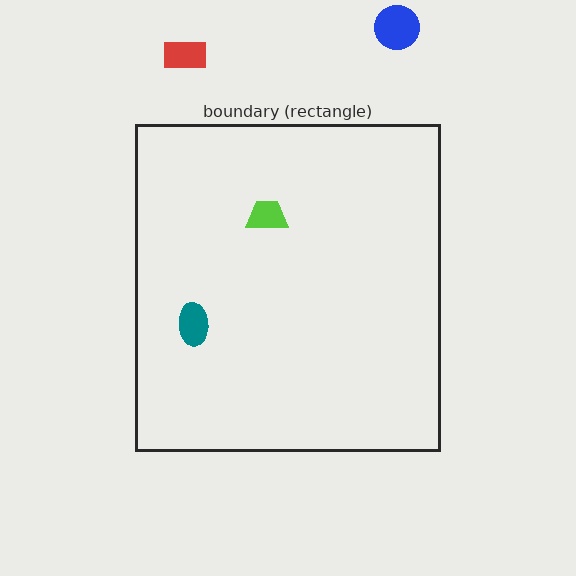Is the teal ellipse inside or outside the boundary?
Inside.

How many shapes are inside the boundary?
2 inside, 2 outside.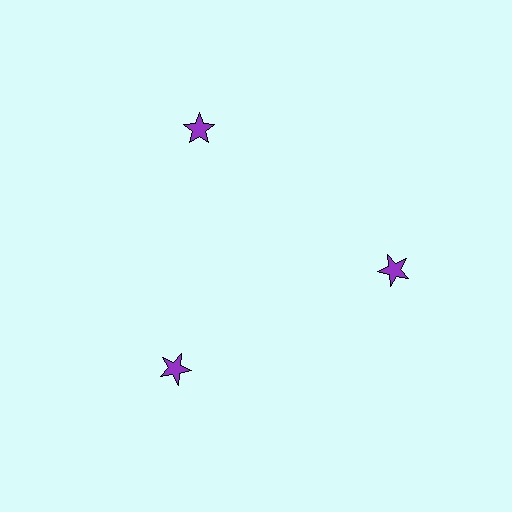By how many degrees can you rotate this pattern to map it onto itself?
The pattern maps onto itself every 120 degrees of rotation.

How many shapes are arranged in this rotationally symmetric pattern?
There are 3 shapes, arranged in 3 groups of 1.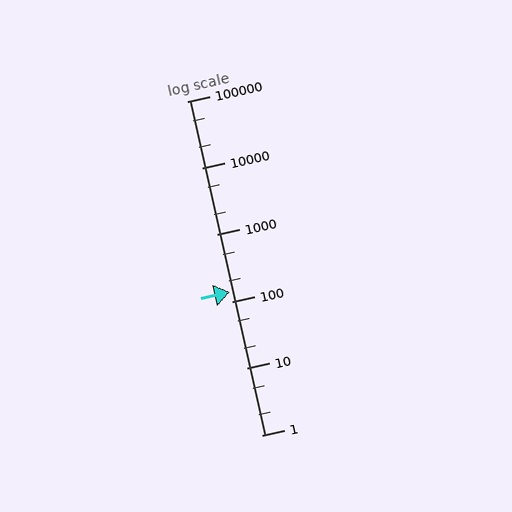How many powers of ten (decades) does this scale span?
The scale spans 5 decades, from 1 to 100000.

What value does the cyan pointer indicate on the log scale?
The pointer indicates approximately 140.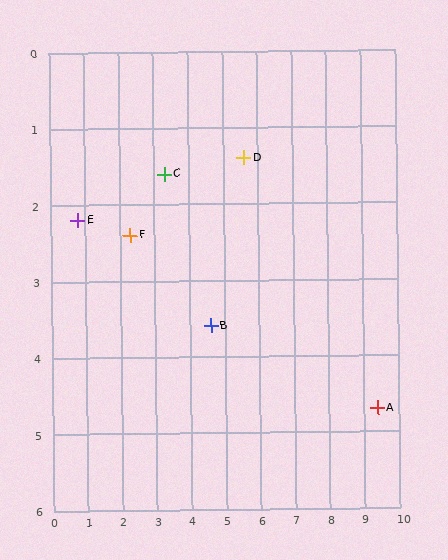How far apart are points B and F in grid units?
Points B and F are about 2.6 grid units apart.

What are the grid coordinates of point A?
Point A is at approximately (9.4, 4.7).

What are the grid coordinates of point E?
Point E is at approximately (0.8, 2.2).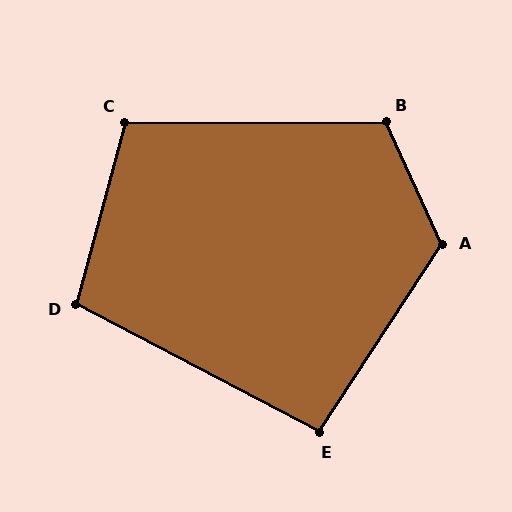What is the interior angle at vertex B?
Approximately 114 degrees (obtuse).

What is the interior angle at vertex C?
Approximately 105 degrees (obtuse).